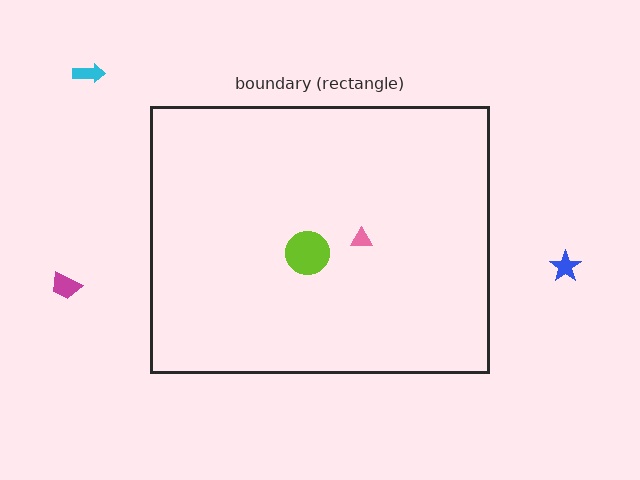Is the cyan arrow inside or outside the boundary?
Outside.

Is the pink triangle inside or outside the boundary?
Inside.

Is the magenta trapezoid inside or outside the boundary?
Outside.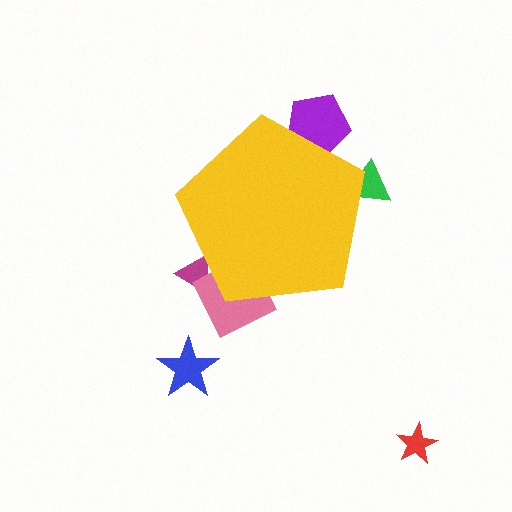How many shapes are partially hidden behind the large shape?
4 shapes are partially hidden.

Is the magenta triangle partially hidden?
Yes, the magenta triangle is partially hidden behind the yellow pentagon.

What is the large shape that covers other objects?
A yellow pentagon.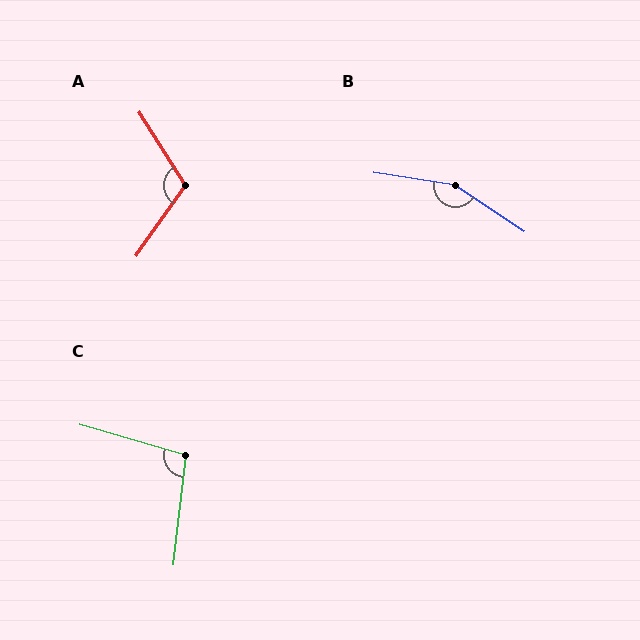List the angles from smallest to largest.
C (99°), A (113°), B (155°).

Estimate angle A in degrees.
Approximately 113 degrees.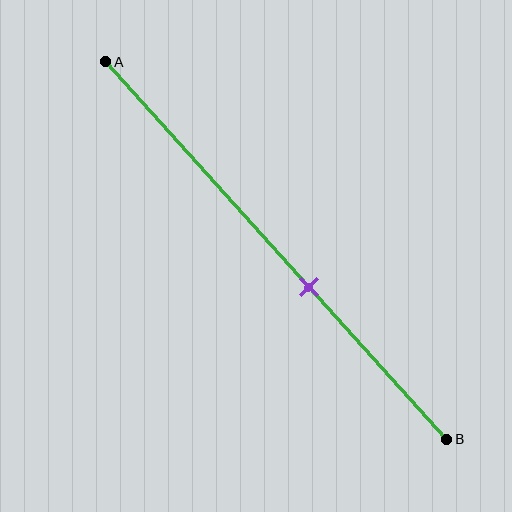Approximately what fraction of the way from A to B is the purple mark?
The purple mark is approximately 60% of the way from A to B.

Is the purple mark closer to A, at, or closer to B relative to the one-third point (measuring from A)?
The purple mark is closer to point B than the one-third point of segment AB.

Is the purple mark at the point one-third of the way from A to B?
No, the mark is at about 60% from A, not at the 33% one-third point.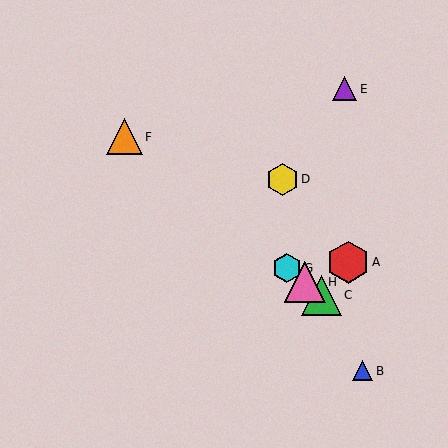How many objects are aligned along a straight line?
4 objects (C, F, G, H) are aligned along a straight line.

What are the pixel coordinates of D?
Object D is at (282, 179).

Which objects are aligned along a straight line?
Objects C, F, G, H are aligned along a straight line.